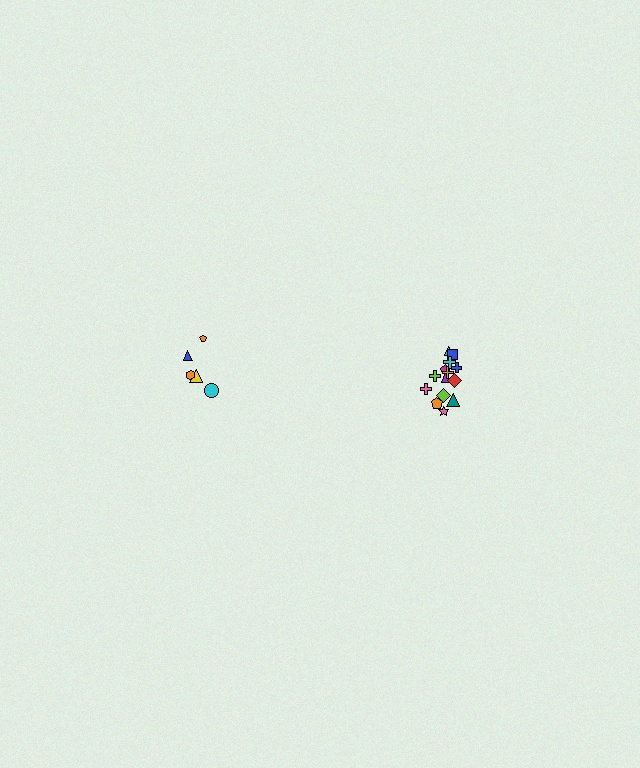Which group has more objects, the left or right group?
The right group.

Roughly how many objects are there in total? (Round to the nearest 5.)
Roughly 20 objects in total.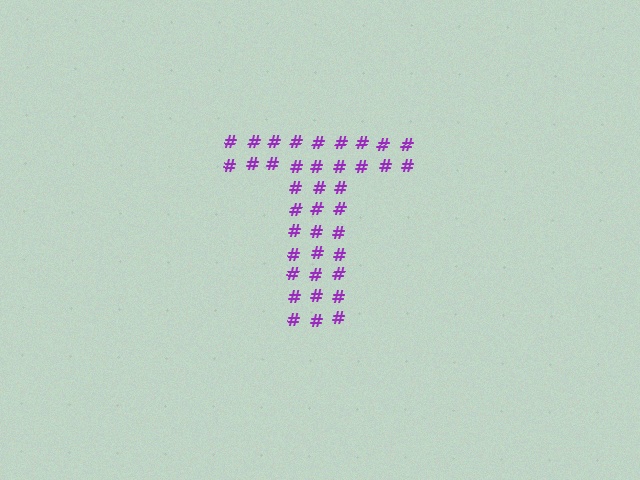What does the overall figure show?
The overall figure shows the letter T.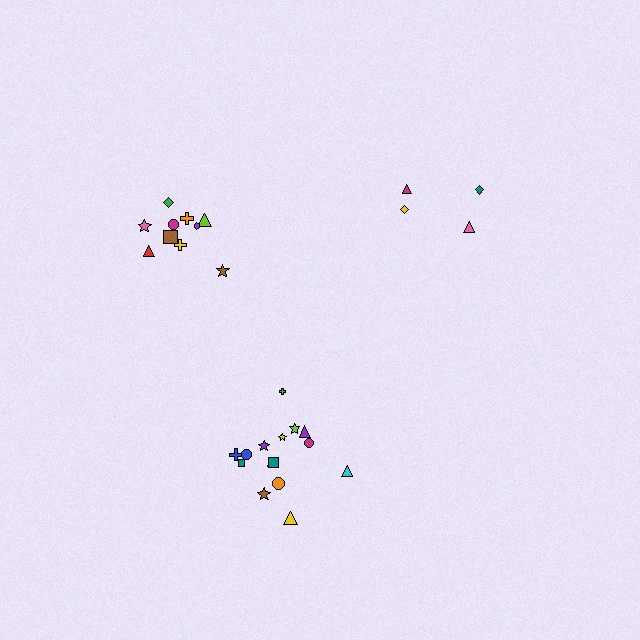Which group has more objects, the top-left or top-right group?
The top-left group.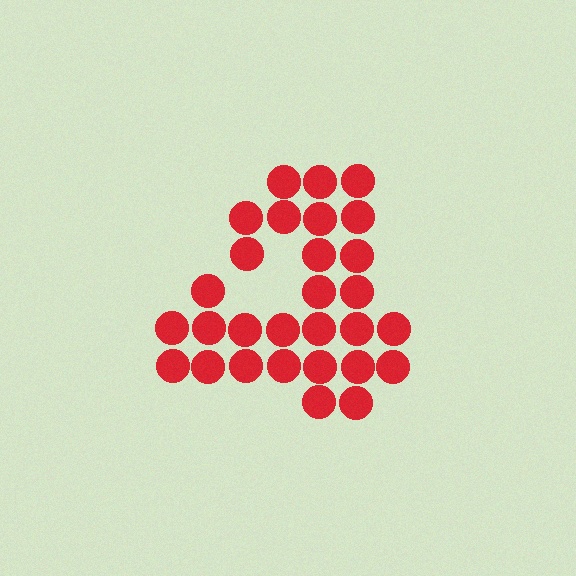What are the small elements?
The small elements are circles.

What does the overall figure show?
The overall figure shows the digit 4.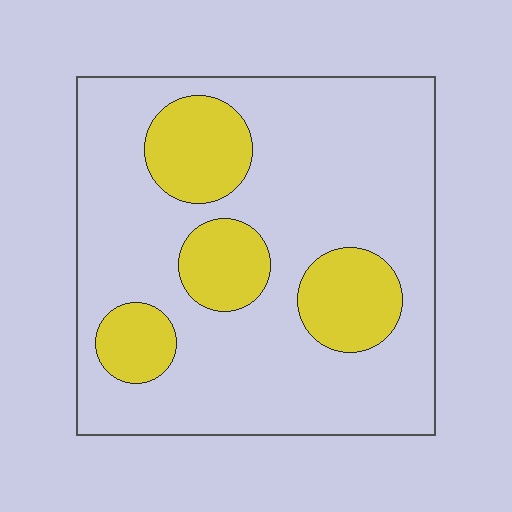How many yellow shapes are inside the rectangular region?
4.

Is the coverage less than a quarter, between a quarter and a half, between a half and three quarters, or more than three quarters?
Less than a quarter.